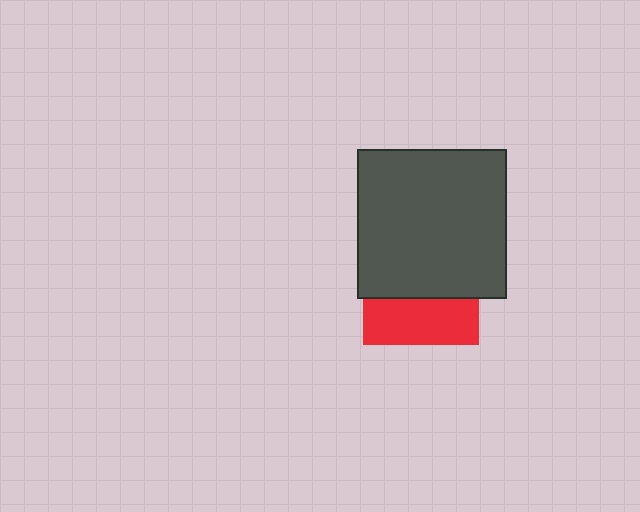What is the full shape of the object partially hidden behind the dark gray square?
The partially hidden object is a red square.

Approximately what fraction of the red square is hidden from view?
Roughly 60% of the red square is hidden behind the dark gray square.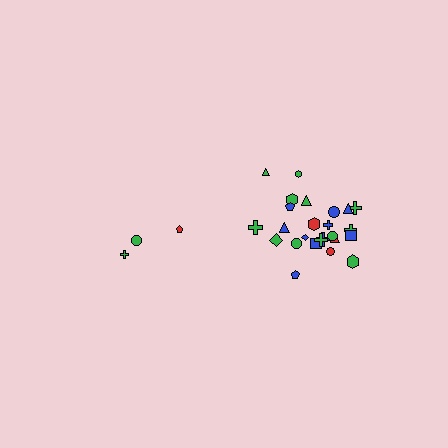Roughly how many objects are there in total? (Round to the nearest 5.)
Roughly 30 objects in total.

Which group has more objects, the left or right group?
The right group.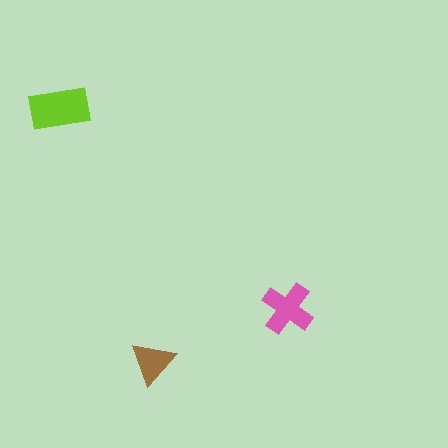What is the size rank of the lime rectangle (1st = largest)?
1st.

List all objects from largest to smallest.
The lime rectangle, the pink cross, the brown triangle.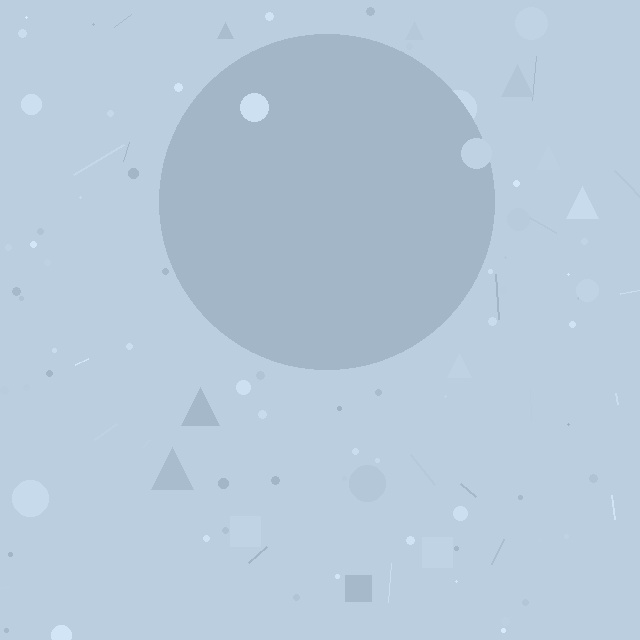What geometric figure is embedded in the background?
A circle is embedded in the background.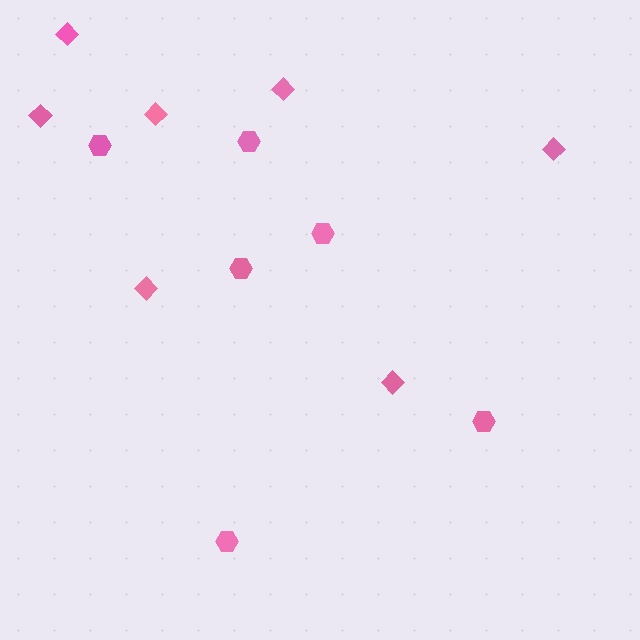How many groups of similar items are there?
There are 2 groups: one group of diamonds (7) and one group of hexagons (6).